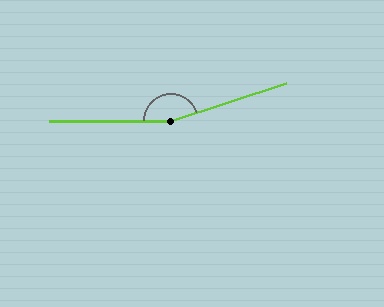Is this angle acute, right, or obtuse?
It is obtuse.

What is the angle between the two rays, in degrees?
Approximately 162 degrees.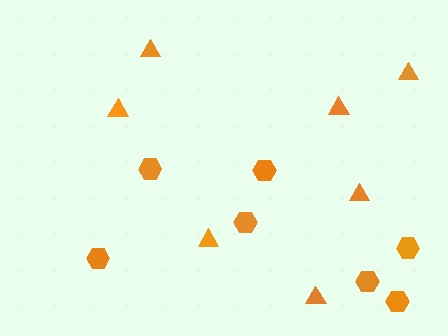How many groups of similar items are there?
There are 2 groups: one group of hexagons (7) and one group of triangles (7).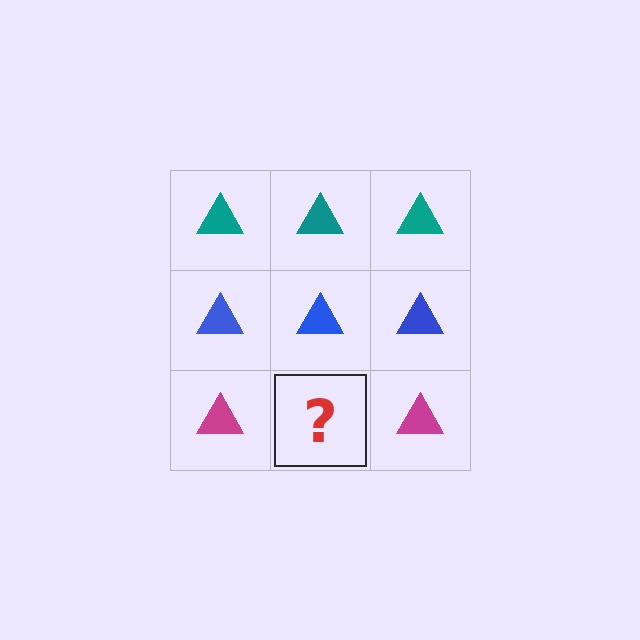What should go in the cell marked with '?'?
The missing cell should contain a magenta triangle.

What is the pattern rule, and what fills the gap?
The rule is that each row has a consistent color. The gap should be filled with a magenta triangle.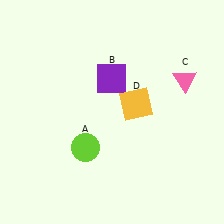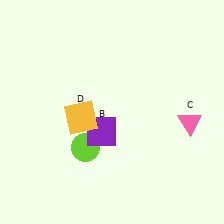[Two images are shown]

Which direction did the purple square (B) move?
The purple square (B) moved down.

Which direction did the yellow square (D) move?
The yellow square (D) moved left.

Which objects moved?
The objects that moved are: the purple square (B), the pink triangle (C), the yellow square (D).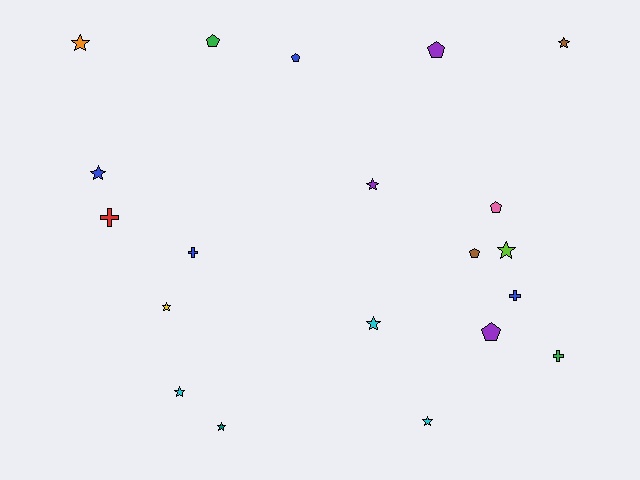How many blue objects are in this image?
There are 4 blue objects.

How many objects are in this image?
There are 20 objects.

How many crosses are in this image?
There are 4 crosses.